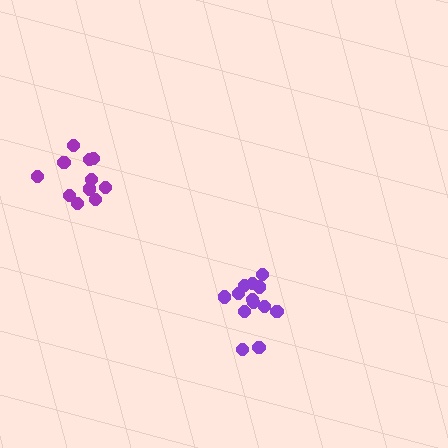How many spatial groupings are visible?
There are 2 spatial groupings.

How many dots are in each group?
Group 1: 11 dots, Group 2: 13 dots (24 total).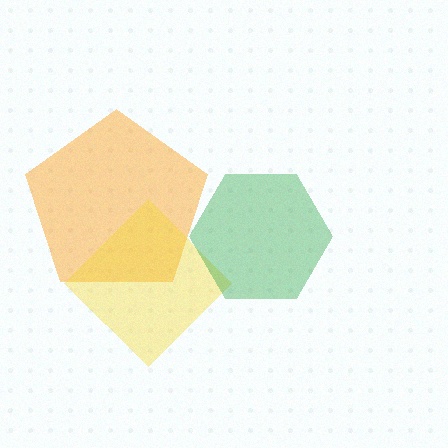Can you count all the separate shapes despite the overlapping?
Yes, there are 3 separate shapes.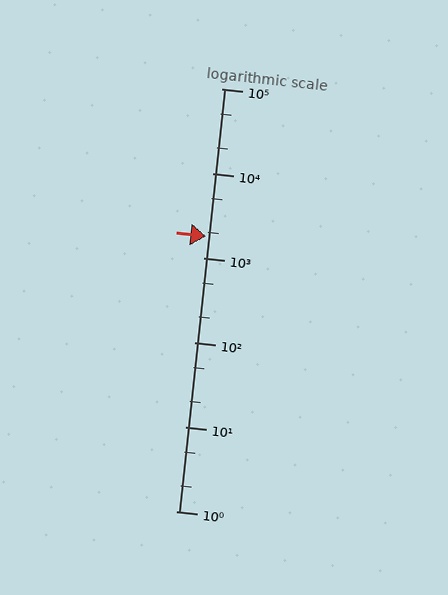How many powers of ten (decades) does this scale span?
The scale spans 5 decades, from 1 to 100000.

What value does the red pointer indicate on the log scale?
The pointer indicates approximately 1800.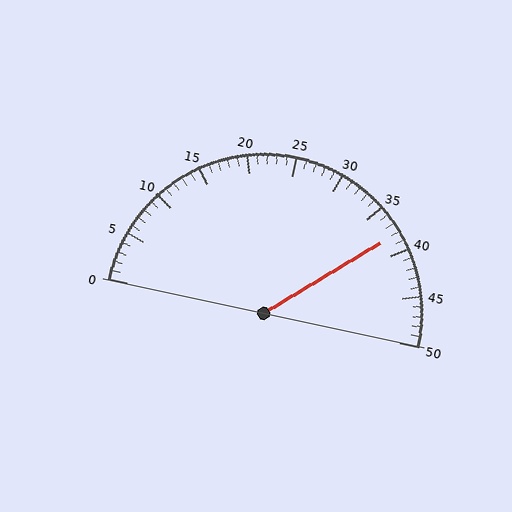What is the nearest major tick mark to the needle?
The nearest major tick mark is 40.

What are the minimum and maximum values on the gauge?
The gauge ranges from 0 to 50.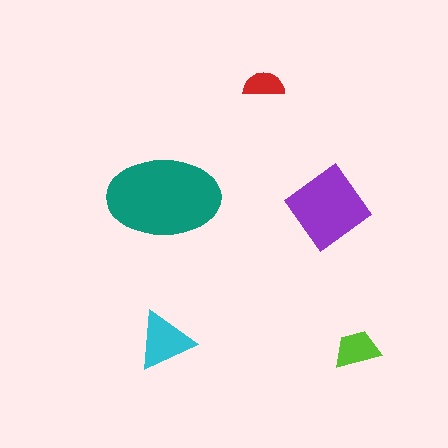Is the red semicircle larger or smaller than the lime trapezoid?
Smaller.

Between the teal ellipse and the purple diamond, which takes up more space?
The teal ellipse.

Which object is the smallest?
The red semicircle.